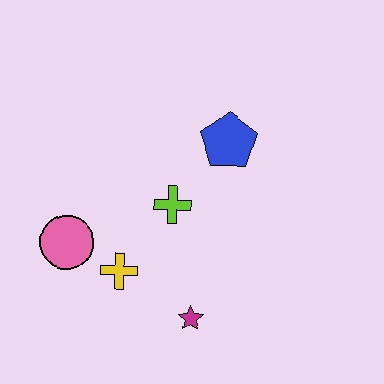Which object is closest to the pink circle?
The yellow cross is closest to the pink circle.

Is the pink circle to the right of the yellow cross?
No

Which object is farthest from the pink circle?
The blue pentagon is farthest from the pink circle.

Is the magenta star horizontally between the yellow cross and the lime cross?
No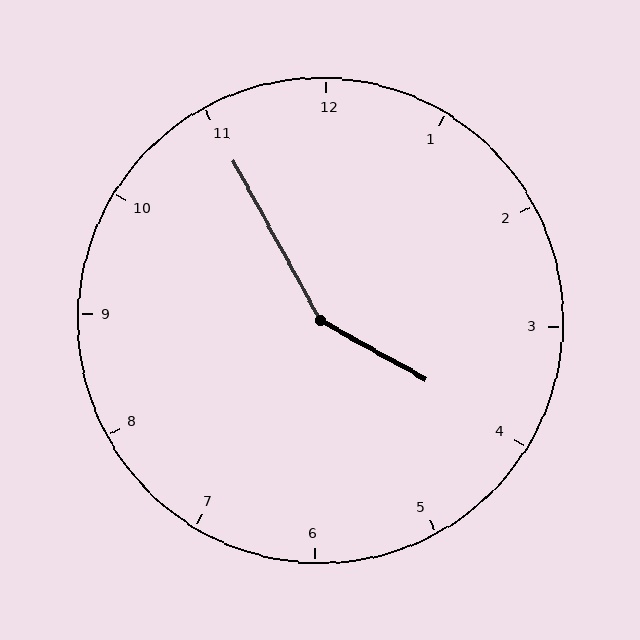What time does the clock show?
3:55.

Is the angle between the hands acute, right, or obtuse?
It is obtuse.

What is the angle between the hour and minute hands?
Approximately 148 degrees.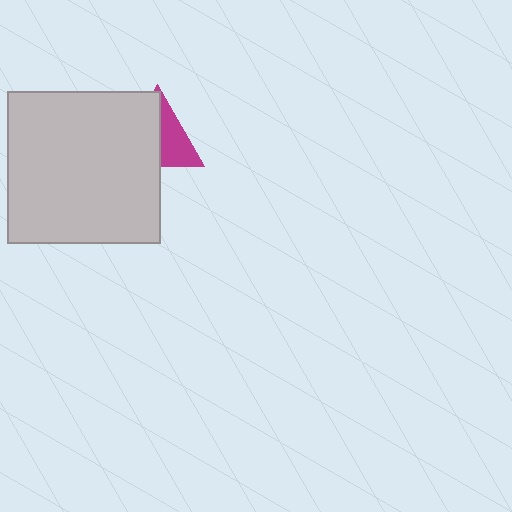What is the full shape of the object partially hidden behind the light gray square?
The partially hidden object is a magenta triangle.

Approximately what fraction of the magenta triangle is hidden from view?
Roughly 57% of the magenta triangle is hidden behind the light gray square.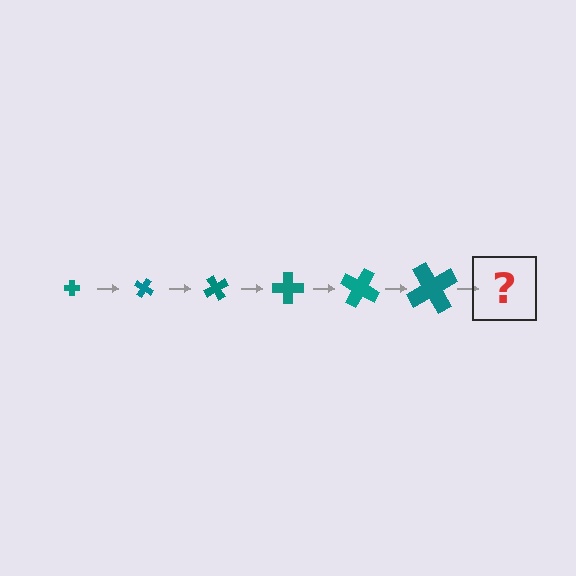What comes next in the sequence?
The next element should be a cross, larger than the previous one and rotated 180 degrees from the start.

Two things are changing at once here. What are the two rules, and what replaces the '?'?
The two rules are that the cross grows larger each step and it rotates 30 degrees each step. The '?' should be a cross, larger than the previous one and rotated 180 degrees from the start.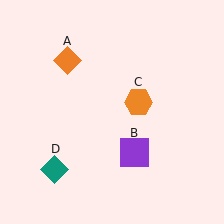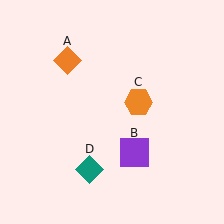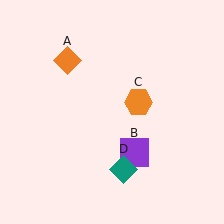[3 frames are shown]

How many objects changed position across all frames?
1 object changed position: teal diamond (object D).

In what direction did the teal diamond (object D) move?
The teal diamond (object D) moved right.